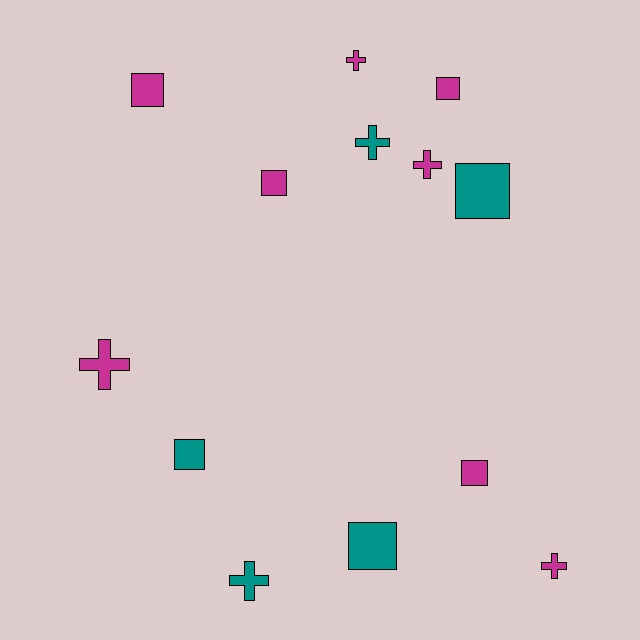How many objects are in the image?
There are 13 objects.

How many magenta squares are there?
There are 4 magenta squares.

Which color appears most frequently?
Magenta, with 8 objects.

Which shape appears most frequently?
Square, with 7 objects.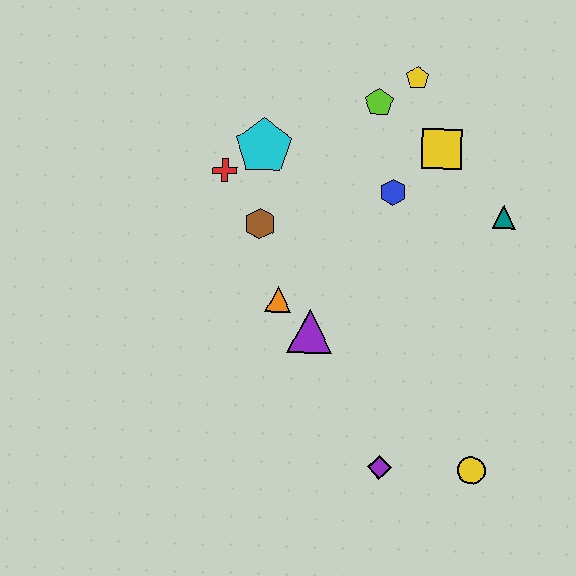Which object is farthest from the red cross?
The yellow circle is farthest from the red cross.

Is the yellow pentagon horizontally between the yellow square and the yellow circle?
No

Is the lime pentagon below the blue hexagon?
No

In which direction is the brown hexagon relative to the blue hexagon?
The brown hexagon is to the left of the blue hexagon.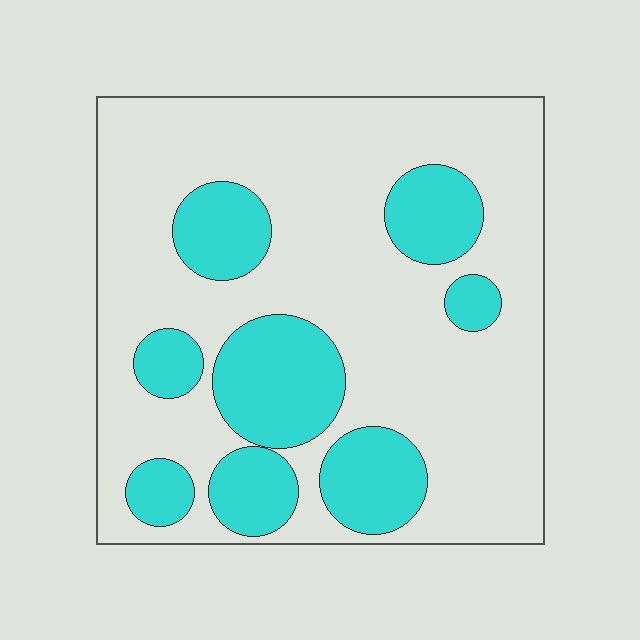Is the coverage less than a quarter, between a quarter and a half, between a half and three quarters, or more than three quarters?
Between a quarter and a half.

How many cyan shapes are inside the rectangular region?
8.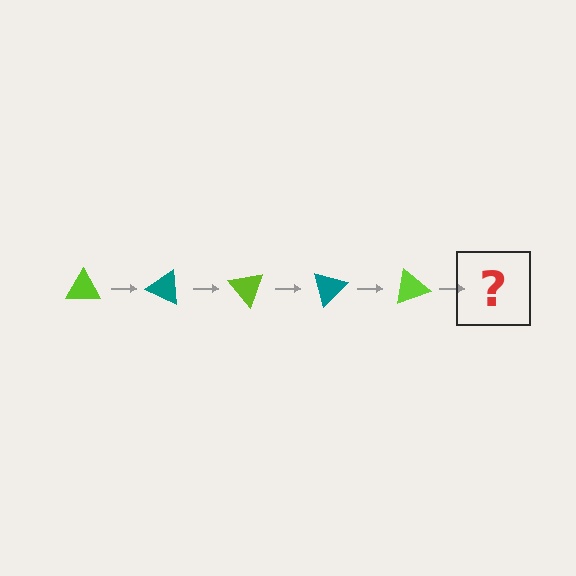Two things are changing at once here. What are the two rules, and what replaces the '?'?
The two rules are that it rotates 25 degrees each step and the color cycles through lime and teal. The '?' should be a teal triangle, rotated 125 degrees from the start.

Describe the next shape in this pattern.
It should be a teal triangle, rotated 125 degrees from the start.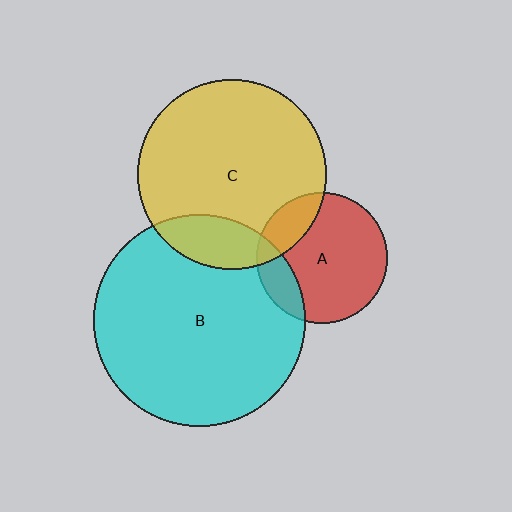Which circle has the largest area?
Circle B (cyan).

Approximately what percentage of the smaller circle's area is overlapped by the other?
Approximately 15%.